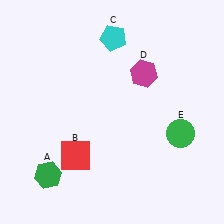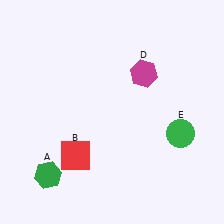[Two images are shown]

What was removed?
The cyan pentagon (C) was removed in Image 2.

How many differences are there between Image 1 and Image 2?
There is 1 difference between the two images.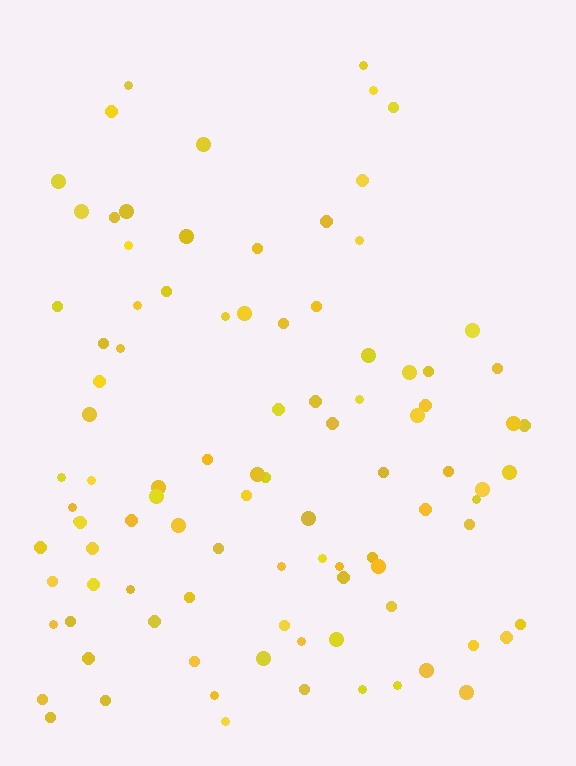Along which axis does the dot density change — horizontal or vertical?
Vertical.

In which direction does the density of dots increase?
From top to bottom, with the bottom side densest.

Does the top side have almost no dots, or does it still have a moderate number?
Still a moderate number, just noticeably fewer than the bottom.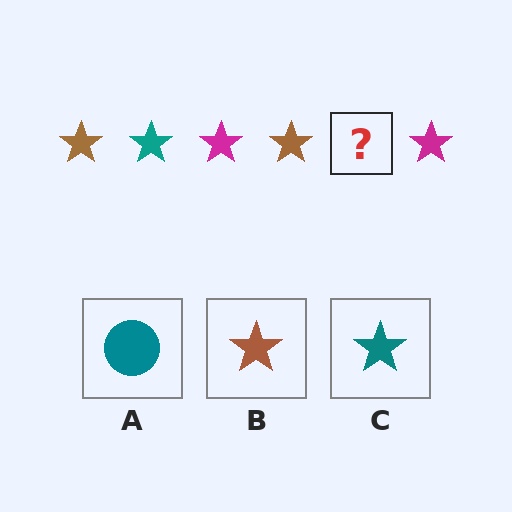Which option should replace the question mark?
Option C.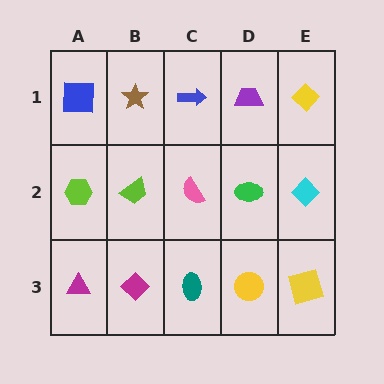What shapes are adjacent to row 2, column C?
A blue arrow (row 1, column C), a teal ellipse (row 3, column C), a lime trapezoid (row 2, column B), a green ellipse (row 2, column D).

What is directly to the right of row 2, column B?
A pink semicircle.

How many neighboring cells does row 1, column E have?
2.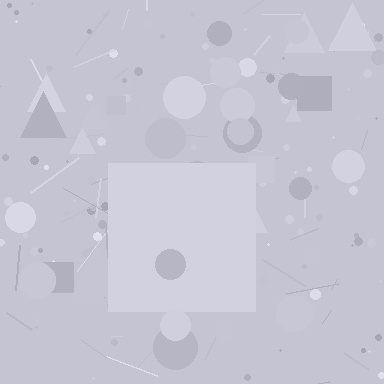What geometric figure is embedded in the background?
A square is embedded in the background.